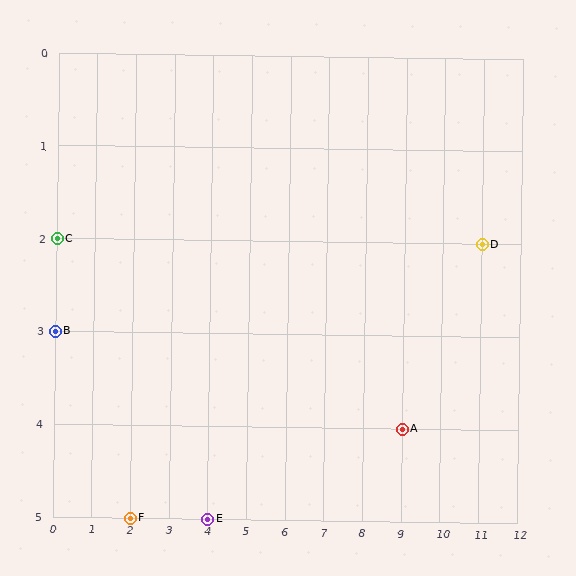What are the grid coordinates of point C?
Point C is at grid coordinates (0, 2).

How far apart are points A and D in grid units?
Points A and D are 2 columns and 2 rows apart (about 2.8 grid units diagonally).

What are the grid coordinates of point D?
Point D is at grid coordinates (11, 2).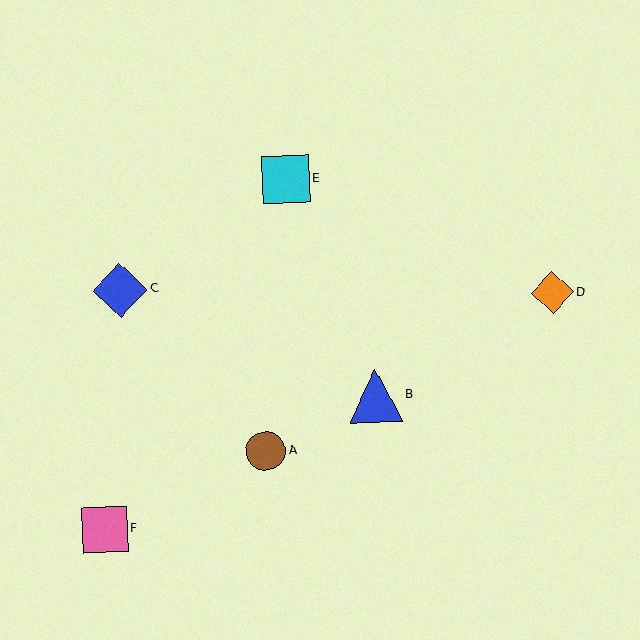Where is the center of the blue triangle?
The center of the blue triangle is at (376, 395).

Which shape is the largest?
The blue diamond (labeled C) is the largest.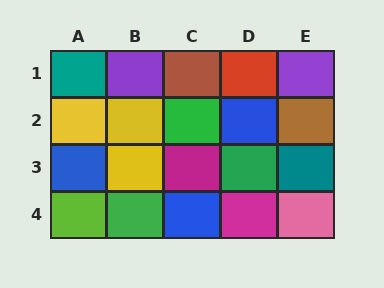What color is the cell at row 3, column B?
Yellow.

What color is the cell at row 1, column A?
Teal.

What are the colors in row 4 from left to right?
Lime, green, blue, magenta, pink.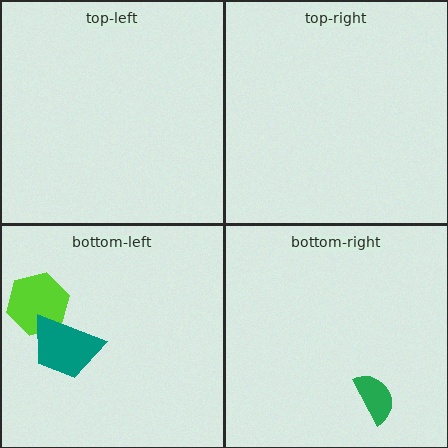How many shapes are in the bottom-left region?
2.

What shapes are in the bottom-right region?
The green semicircle.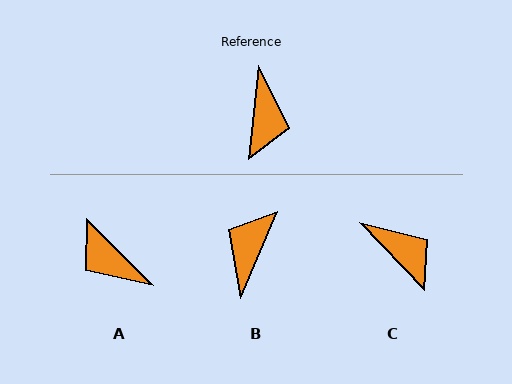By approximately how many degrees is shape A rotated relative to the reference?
Approximately 129 degrees clockwise.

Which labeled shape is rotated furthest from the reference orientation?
B, about 163 degrees away.